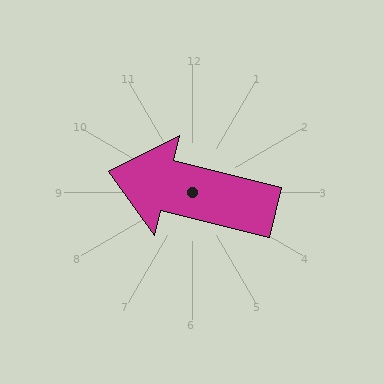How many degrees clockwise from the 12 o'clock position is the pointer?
Approximately 284 degrees.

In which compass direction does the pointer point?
West.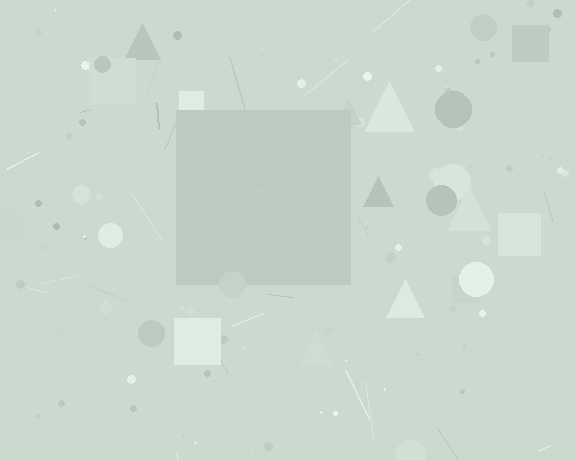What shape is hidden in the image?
A square is hidden in the image.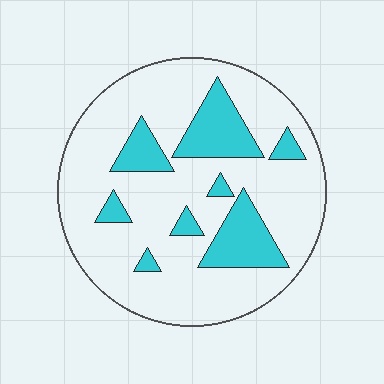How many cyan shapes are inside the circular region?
8.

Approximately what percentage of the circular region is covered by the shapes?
Approximately 20%.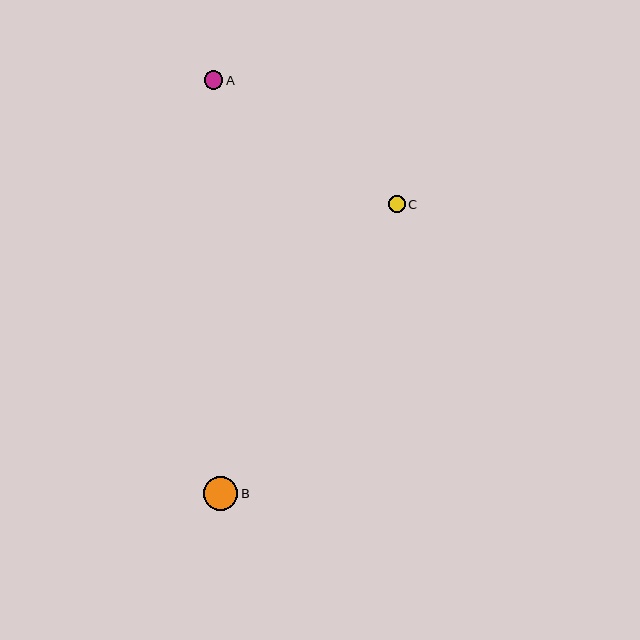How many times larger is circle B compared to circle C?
Circle B is approximately 2.1 times the size of circle C.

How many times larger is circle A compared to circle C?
Circle A is approximately 1.1 times the size of circle C.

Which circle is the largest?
Circle B is the largest with a size of approximately 34 pixels.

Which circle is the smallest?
Circle C is the smallest with a size of approximately 16 pixels.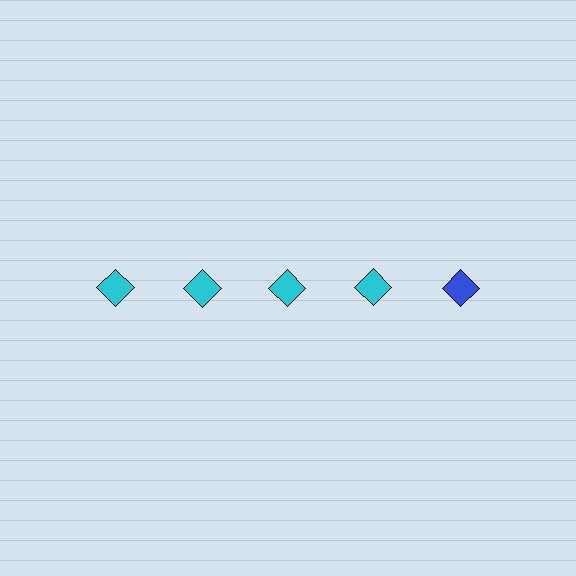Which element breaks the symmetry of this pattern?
The blue diamond in the top row, rightmost column breaks the symmetry. All other shapes are cyan diamonds.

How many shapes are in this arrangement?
There are 5 shapes arranged in a grid pattern.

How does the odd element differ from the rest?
It has a different color: blue instead of cyan.